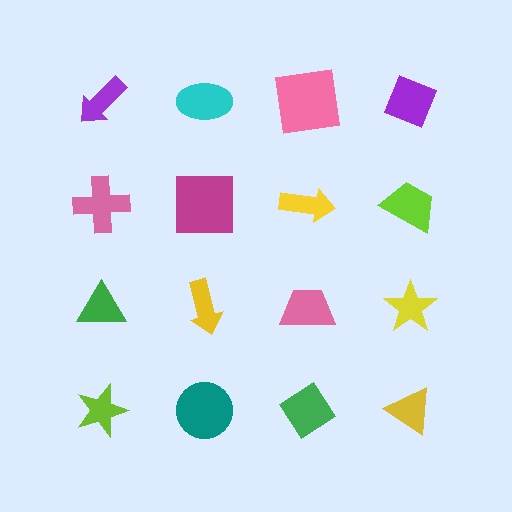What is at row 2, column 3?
A yellow arrow.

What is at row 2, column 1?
A pink cross.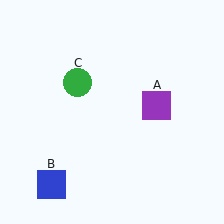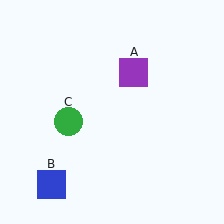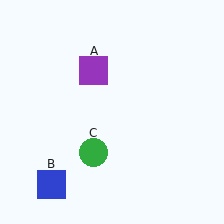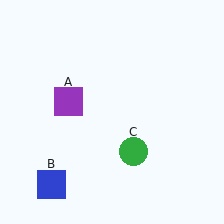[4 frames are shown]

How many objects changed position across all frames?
2 objects changed position: purple square (object A), green circle (object C).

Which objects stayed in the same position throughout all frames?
Blue square (object B) remained stationary.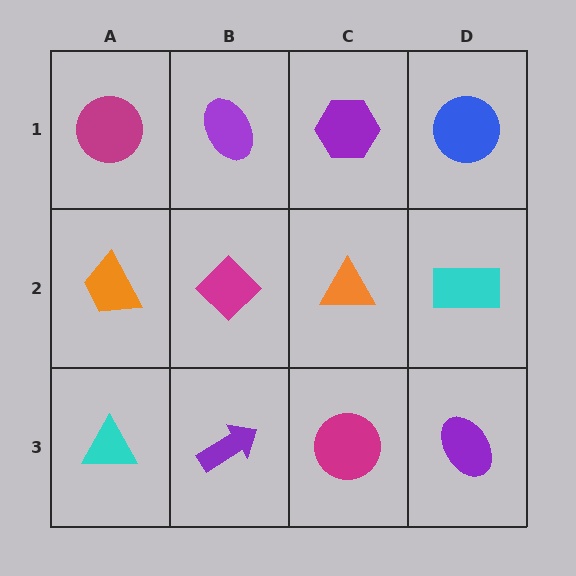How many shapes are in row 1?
4 shapes.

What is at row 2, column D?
A cyan rectangle.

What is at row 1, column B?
A purple ellipse.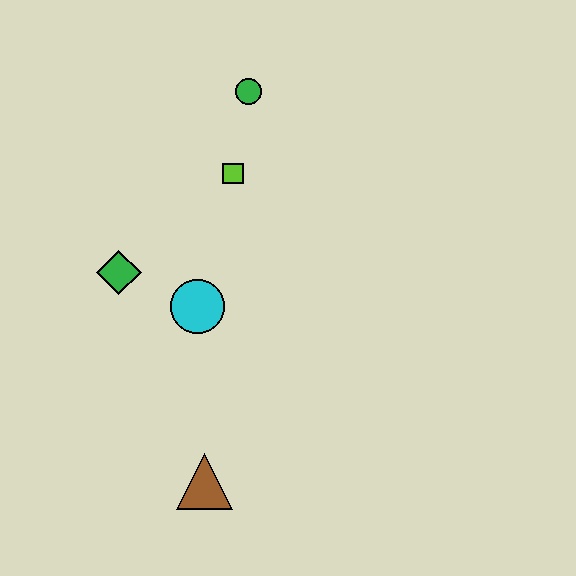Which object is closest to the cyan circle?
The green diamond is closest to the cyan circle.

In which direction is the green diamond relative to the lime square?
The green diamond is to the left of the lime square.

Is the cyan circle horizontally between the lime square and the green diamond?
Yes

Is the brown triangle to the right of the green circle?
No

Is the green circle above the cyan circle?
Yes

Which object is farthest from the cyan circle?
The green circle is farthest from the cyan circle.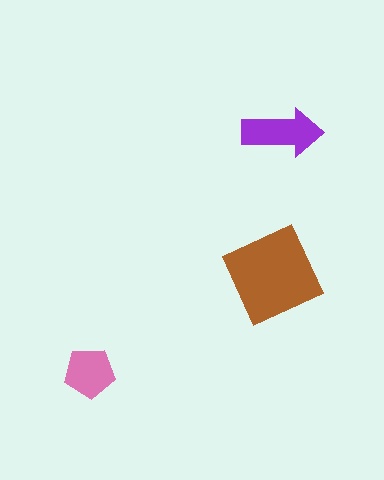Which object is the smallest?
The pink pentagon.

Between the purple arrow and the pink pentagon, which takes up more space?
The purple arrow.